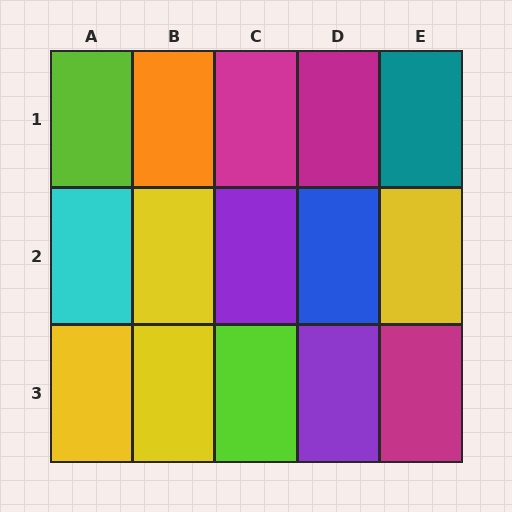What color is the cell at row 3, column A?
Yellow.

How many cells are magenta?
3 cells are magenta.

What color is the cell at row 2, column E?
Yellow.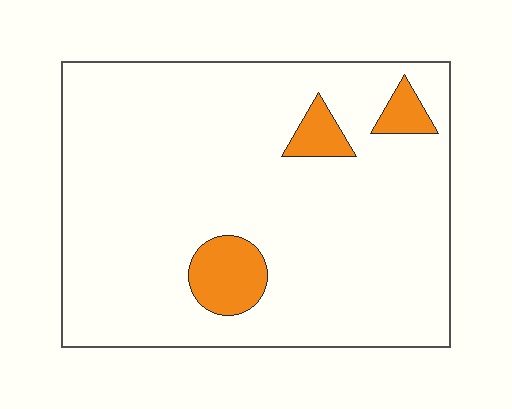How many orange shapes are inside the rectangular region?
3.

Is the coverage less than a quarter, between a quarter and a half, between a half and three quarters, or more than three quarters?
Less than a quarter.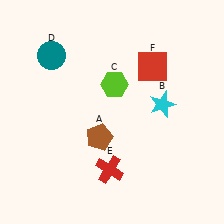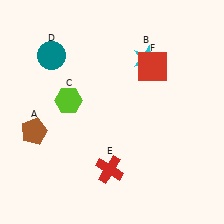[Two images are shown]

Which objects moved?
The objects that moved are: the brown pentagon (A), the cyan star (B), the lime hexagon (C).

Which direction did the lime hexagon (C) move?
The lime hexagon (C) moved left.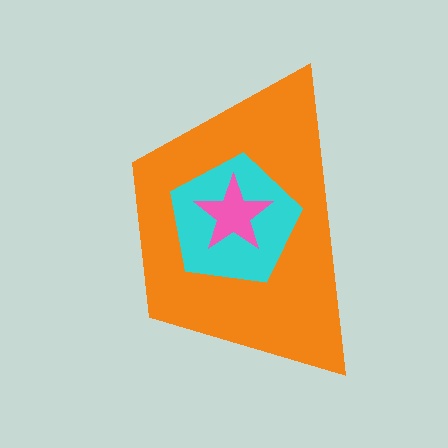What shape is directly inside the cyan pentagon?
The pink star.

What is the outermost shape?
The orange trapezoid.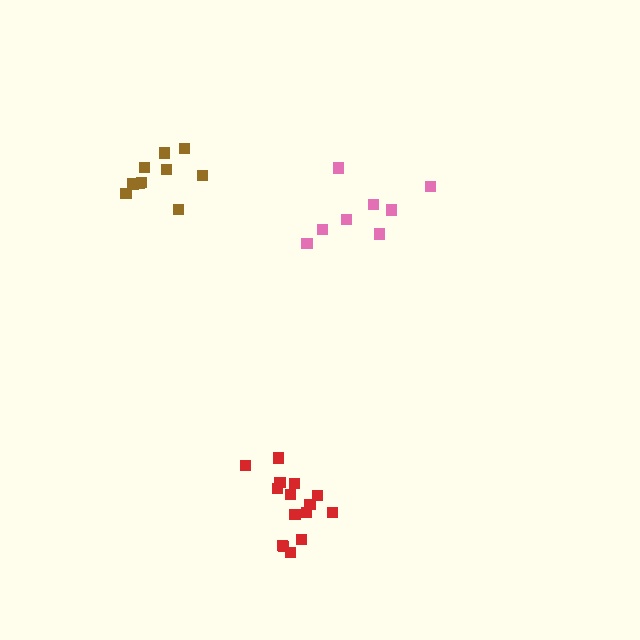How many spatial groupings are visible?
There are 3 spatial groupings.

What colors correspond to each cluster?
The clusters are colored: red, pink, brown.